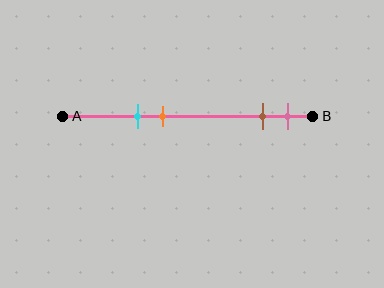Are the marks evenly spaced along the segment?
No, the marks are not evenly spaced.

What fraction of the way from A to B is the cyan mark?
The cyan mark is approximately 30% (0.3) of the way from A to B.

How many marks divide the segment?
There are 4 marks dividing the segment.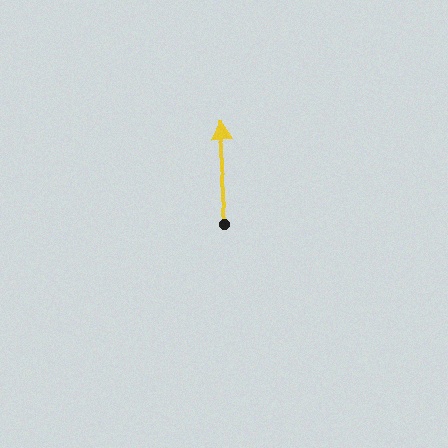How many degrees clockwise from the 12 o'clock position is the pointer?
Approximately 357 degrees.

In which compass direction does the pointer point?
North.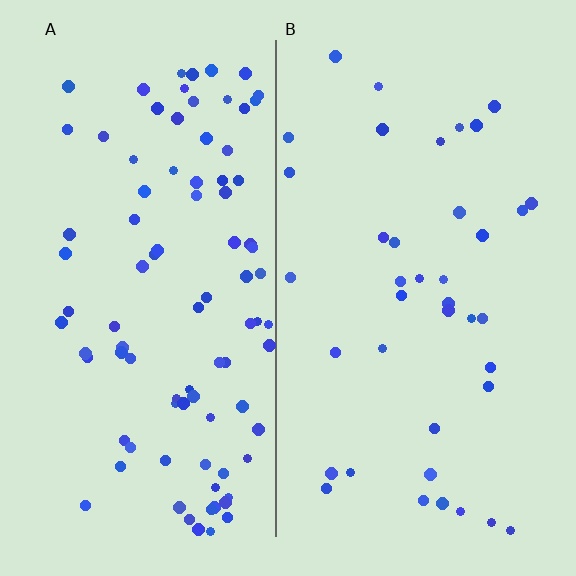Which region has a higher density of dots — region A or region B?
A (the left).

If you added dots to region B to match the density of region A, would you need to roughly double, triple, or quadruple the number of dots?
Approximately double.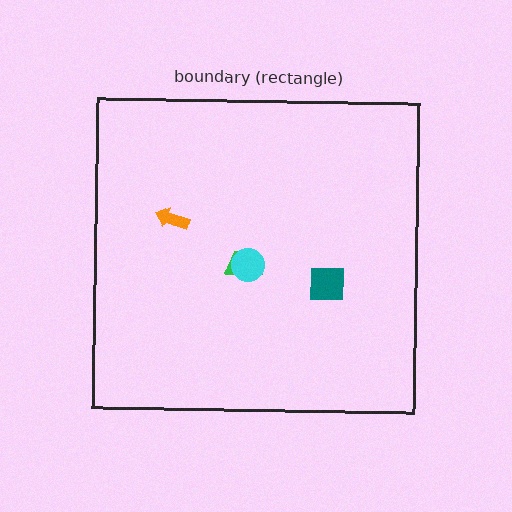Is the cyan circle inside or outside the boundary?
Inside.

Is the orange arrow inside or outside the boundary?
Inside.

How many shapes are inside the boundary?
4 inside, 0 outside.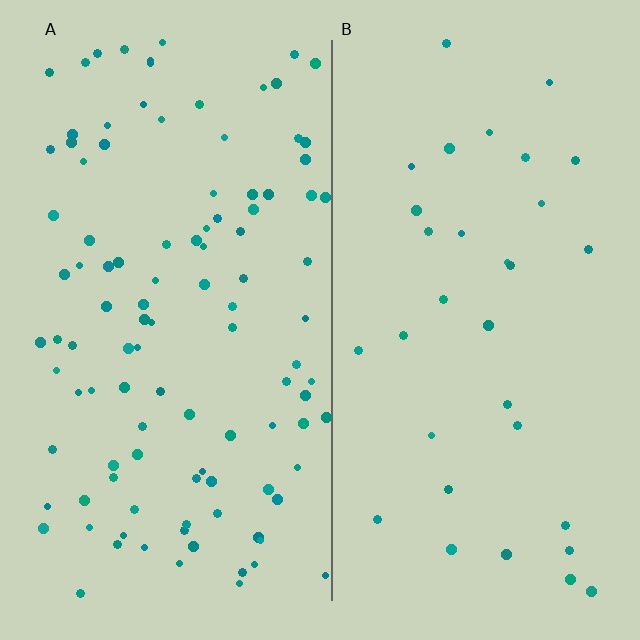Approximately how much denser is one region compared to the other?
Approximately 3.3× — region A over region B.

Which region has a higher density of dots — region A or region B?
A (the left).